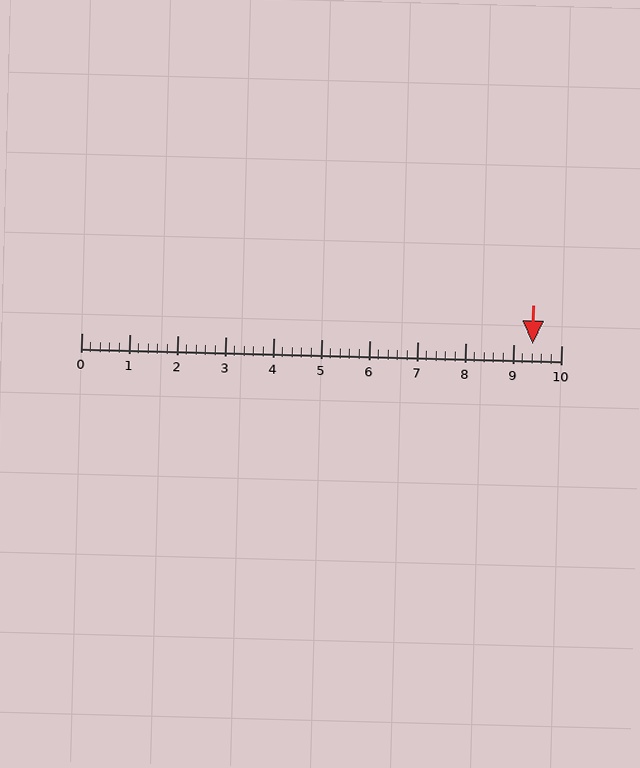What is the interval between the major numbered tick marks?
The major tick marks are spaced 1 units apart.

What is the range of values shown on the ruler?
The ruler shows values from 0 to 10.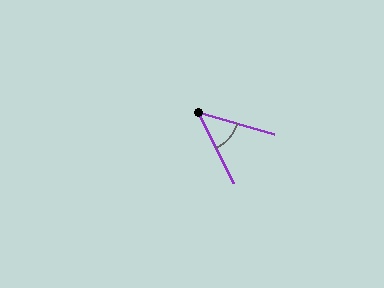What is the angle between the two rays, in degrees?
Approximately 48 degrees.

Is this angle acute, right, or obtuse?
It is acute.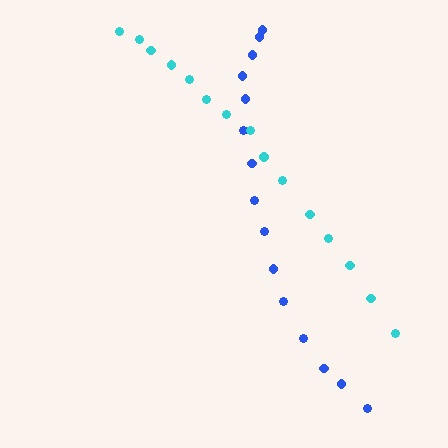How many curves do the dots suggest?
There are 2 distinct paths.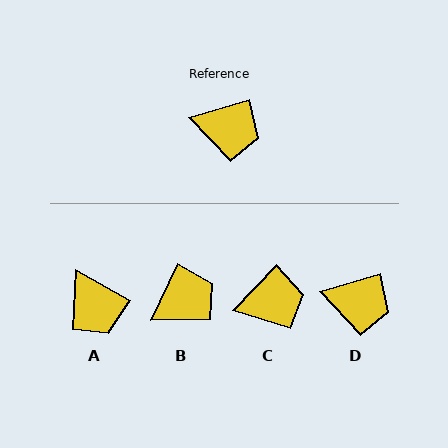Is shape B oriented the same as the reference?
No, it is off by about 47 degrees.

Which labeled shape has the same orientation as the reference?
D.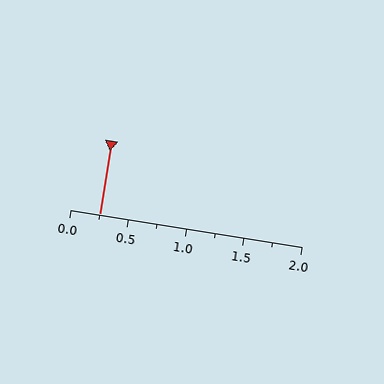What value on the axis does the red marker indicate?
The marker indicates approximately 0.25.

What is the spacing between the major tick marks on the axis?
The major ticks are spaced 0.5 apart.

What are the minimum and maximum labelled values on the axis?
The axis runs from 0.0 to 2.0.